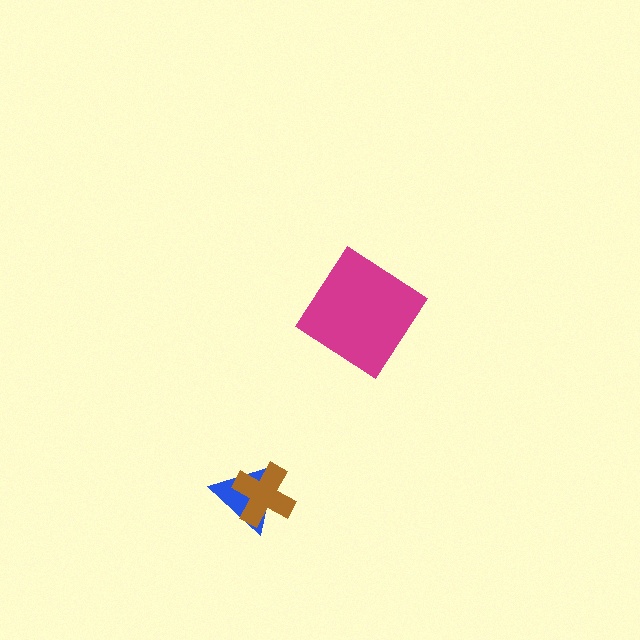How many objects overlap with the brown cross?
1 object overlaps with the brown cross.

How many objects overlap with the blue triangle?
1 object overlaps with the blue triangle.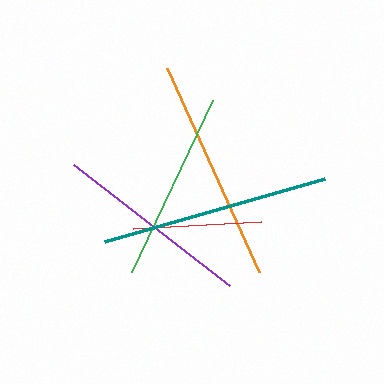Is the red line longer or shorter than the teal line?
The teal line is longer than the red line.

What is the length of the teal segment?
The teal segment is approximately 229 pixels long.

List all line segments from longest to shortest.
From longest to shortest: teal, orange, purple, green, red.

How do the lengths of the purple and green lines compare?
The purple and green lines are approximately the same length.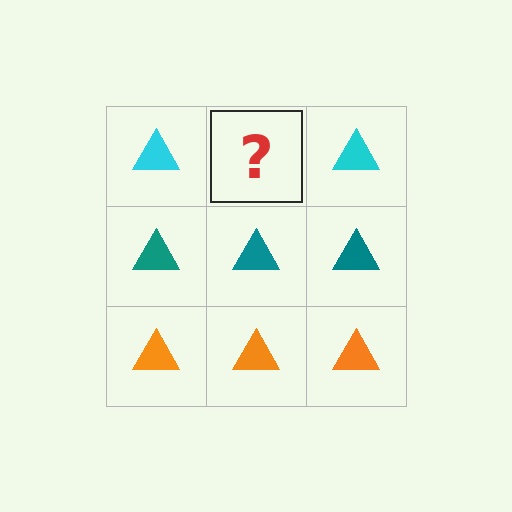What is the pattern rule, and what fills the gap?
The rule is that each row has a consistent color. The gap should be filled with a cyan triangle.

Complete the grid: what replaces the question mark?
The question mark should be replaced with a cyan triangle.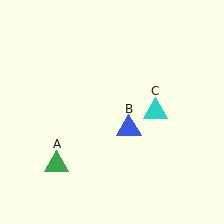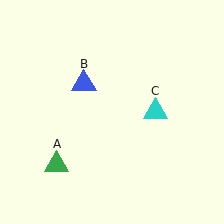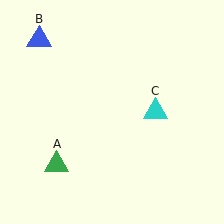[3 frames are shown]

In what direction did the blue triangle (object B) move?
The blue triangle (object B) moved up and to the left.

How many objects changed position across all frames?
1 object changed position: blue triangle (object B).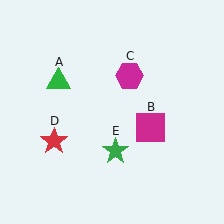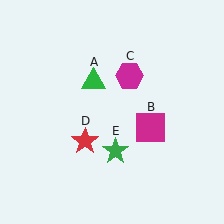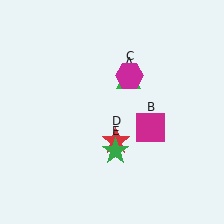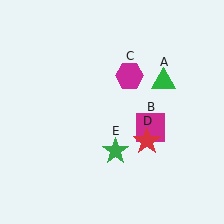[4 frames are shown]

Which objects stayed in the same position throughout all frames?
Magenta square (object B) and magenta hexagon (object C) and green star (object E) remained stationary.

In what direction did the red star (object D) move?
The red star (object D) moved right.